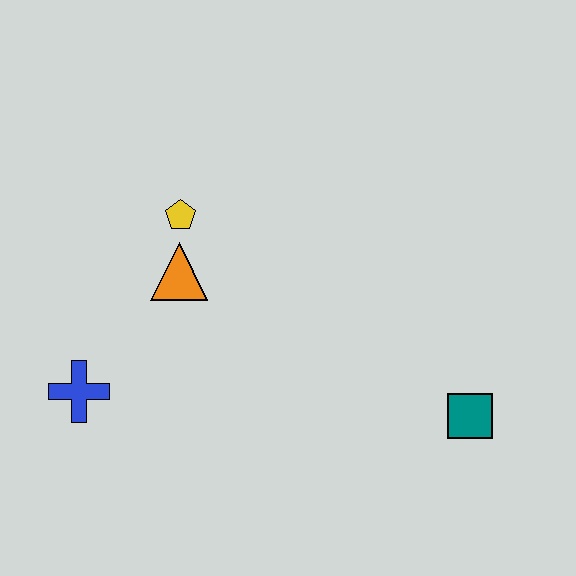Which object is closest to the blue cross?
The orange triangle is closest to the blue cross.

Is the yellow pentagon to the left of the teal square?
Yes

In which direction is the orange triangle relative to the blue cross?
The orange triangle is above the blue cross.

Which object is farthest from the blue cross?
The teal square is farthest from the blue cross.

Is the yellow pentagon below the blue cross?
No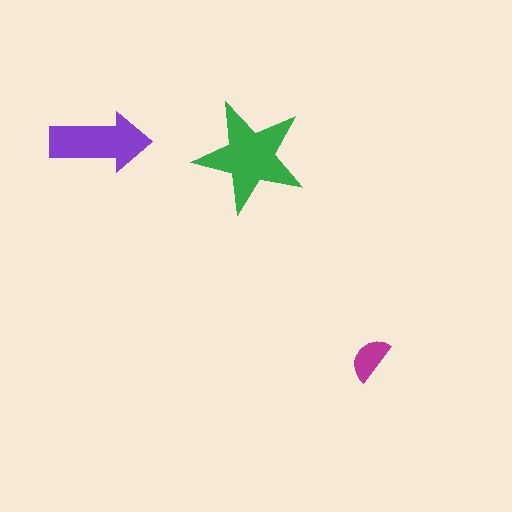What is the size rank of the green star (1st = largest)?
1st.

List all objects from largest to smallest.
The green star, the purple arrow, the magenta semicircle.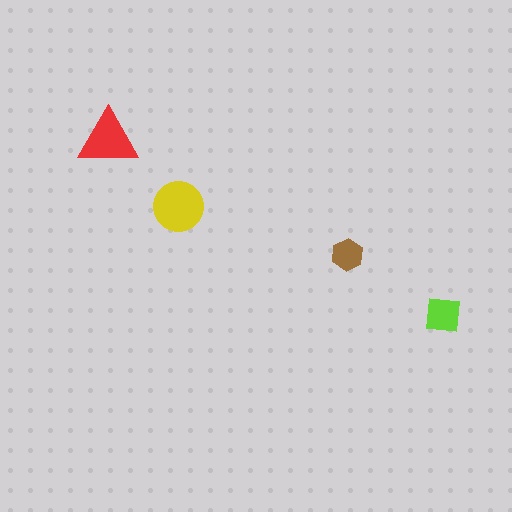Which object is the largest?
The yellow circle.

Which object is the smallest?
The brown hexagon.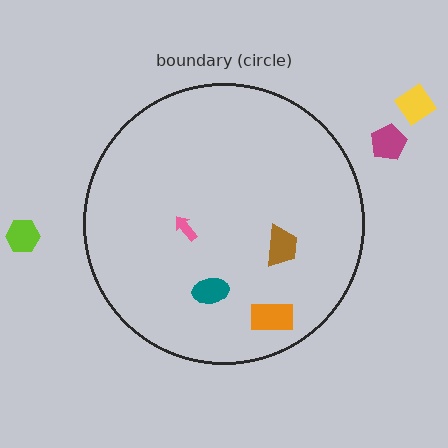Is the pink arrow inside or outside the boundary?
Inside.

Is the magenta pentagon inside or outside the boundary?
Outside.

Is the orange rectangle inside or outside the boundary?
Inside.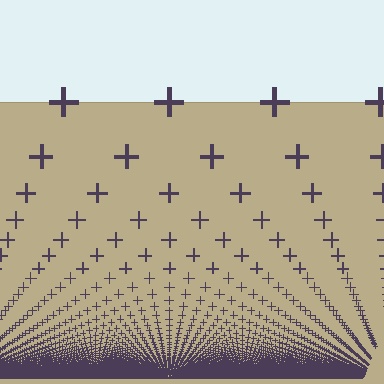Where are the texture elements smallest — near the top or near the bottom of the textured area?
Near the bottom.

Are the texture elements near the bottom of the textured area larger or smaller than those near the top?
Smaller. The gradient is inverted — elements near the bottom are smaller and denser.